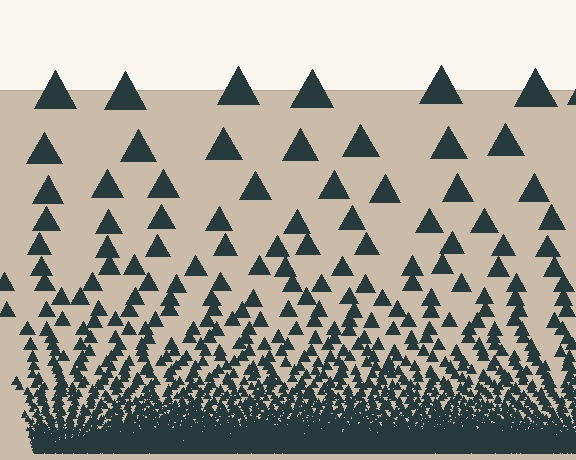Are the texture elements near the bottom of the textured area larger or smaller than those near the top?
Smaller. The gradient is inverted — elements near the bottom are smaller and denser.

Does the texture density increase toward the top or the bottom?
Density increases toward the bottom.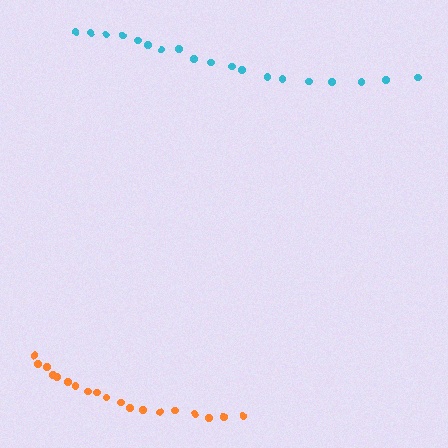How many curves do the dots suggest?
There are 2 distinct paths.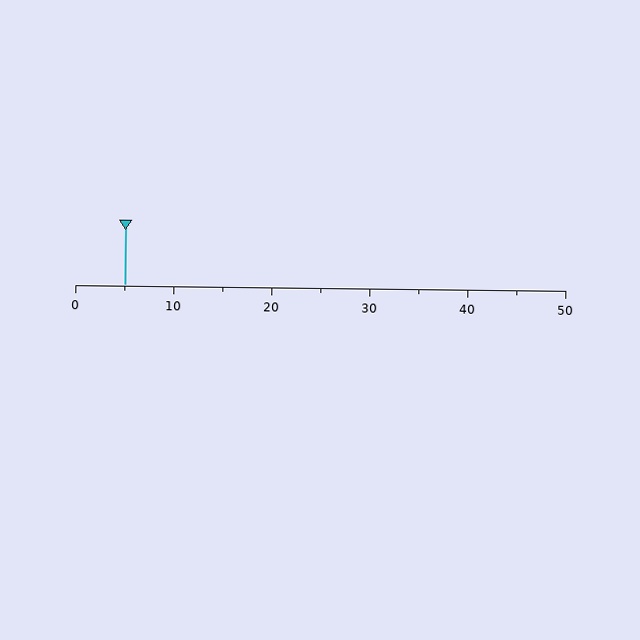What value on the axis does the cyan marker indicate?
The marker indicates approximately 5.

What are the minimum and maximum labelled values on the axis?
The axis runs from 0 to 50.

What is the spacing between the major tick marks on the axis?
The major ticks are spaced 10 apart.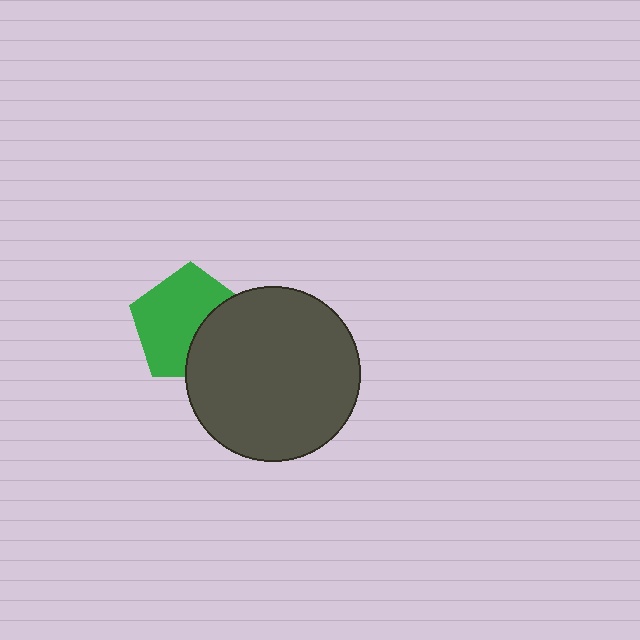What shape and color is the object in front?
The object in front is a dark gray circle.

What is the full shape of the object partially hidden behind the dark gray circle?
The partially hidden object is a green pentagon.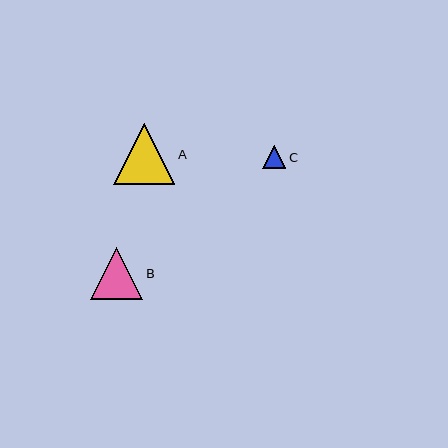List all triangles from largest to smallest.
From largest to smallest: A, B, C.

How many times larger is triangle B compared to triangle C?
Triangle B is approximately 2.3 times the size of triangle C.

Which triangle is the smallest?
Triangle C is the smallest with a size of approximately 23 pixels.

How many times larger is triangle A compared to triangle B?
Triangle A is approximately 1.2 times the size of triangle B.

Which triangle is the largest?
Triangle A is the largest with a size of approximately 62 pixels.